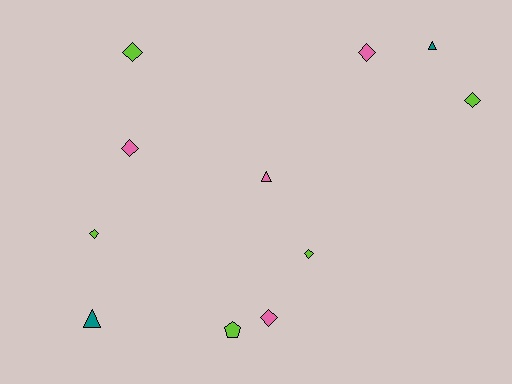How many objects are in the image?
There are 11 objects.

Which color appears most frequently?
Lime, with 5 objects.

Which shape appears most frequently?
Diamond, with 7 objects.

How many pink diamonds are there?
There are 3 pink diamonds.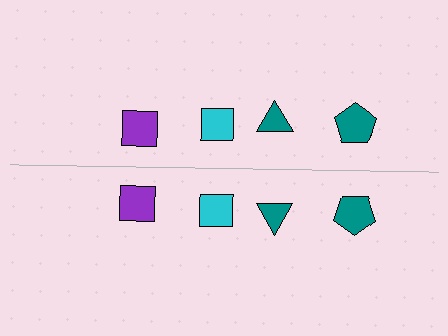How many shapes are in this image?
There are 8 shapes in this image.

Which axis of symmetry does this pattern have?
The pattern has a horizontal axis of symmetry running through the center of the image.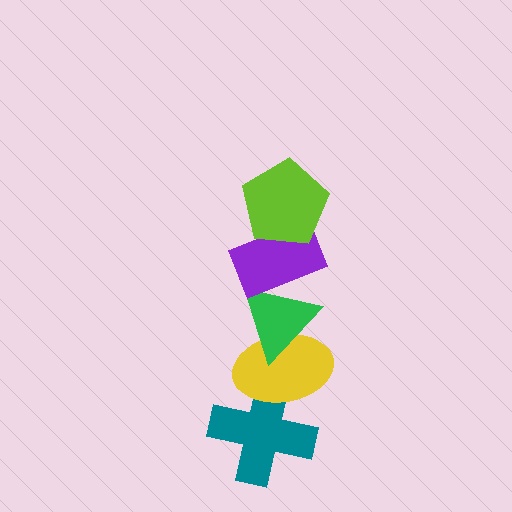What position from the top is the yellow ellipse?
The yellow ellipse is 4th from the top.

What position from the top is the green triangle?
The green triangle is 3rd from the top.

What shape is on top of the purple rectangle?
The lime pentagon is on top of the purple rectangle.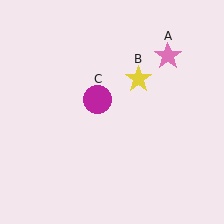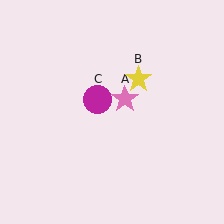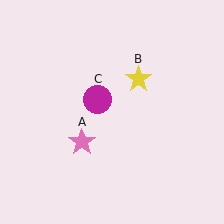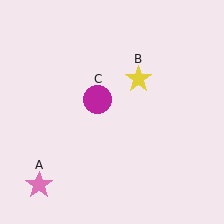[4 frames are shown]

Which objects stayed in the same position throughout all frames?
Yellow star (object B) and magenta circle (object C) remained stationary.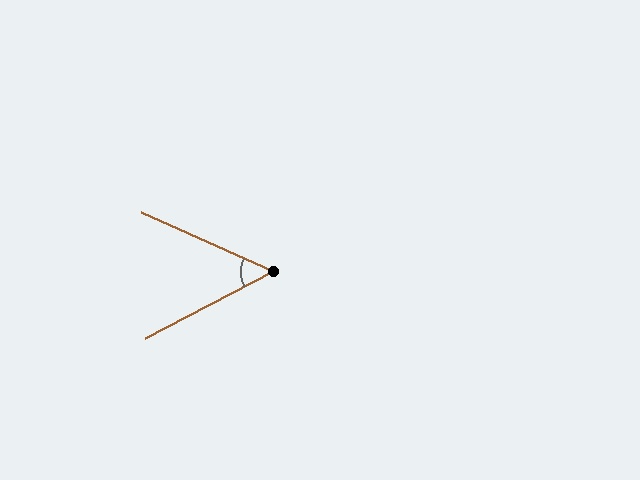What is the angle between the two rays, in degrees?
Approximately 52 degrees.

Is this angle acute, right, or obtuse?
It is acute.